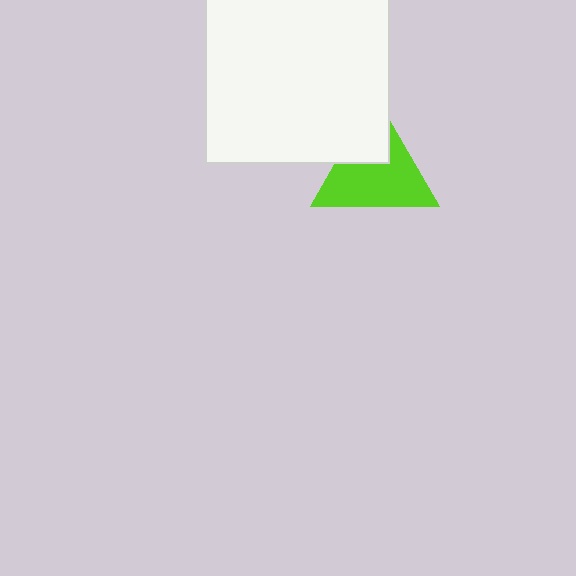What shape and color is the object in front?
The object in front is a white square.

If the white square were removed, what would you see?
You would see the complete lime triangle.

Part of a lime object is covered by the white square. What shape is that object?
It is a triangle.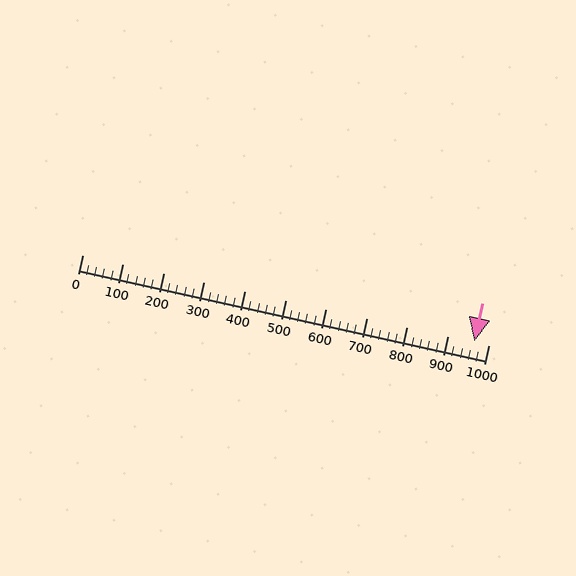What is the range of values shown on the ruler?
The ruler shows values from 0 to 1000.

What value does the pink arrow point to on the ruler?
The pink arrow points to approximately 965.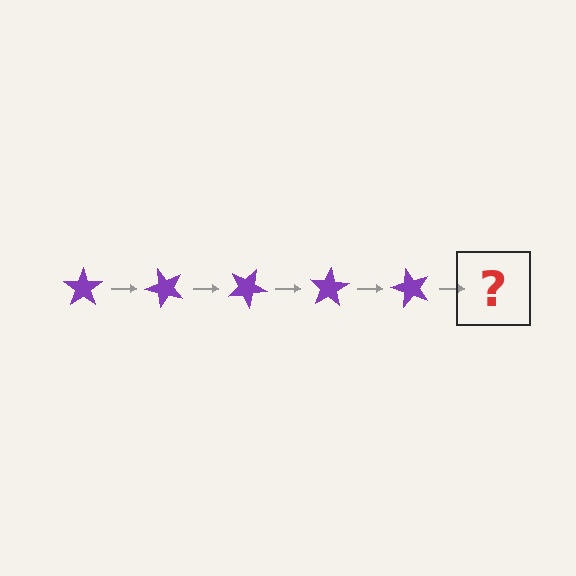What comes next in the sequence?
The next element should be a purple star rotated 250 degrees.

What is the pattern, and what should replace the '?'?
The pattern is that the star rotates 50 degrees each step. The '?' should be a purple star rotated 250 degrees.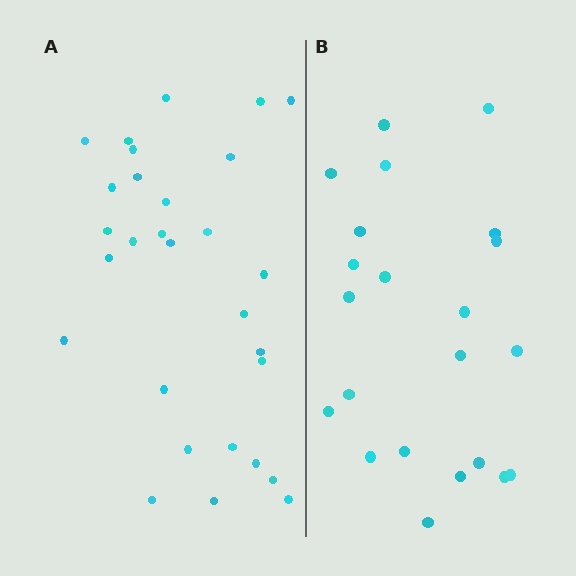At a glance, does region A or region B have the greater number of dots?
Region A (the left region) has more dots.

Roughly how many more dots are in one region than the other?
Region A has roughly 8 or so more dots than region B.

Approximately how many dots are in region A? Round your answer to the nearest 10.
About 30 dots. (The exact count is 29, which rounds to 30.)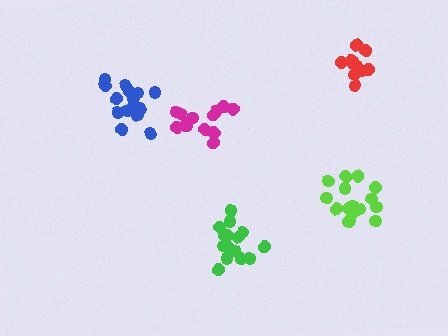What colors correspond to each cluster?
The clusters are colored: magenta, red, lime, blue, green.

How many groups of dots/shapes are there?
There are 5 groups.